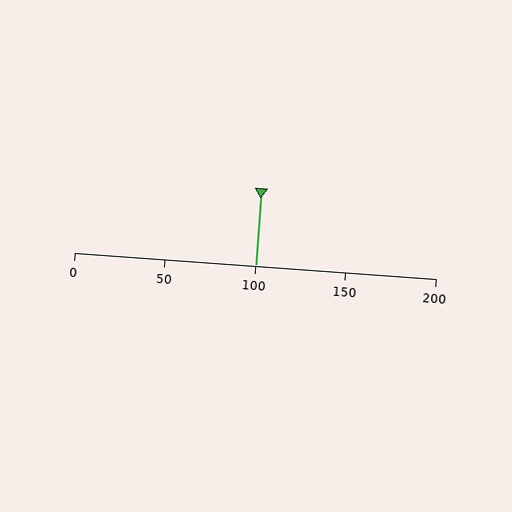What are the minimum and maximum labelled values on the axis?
The axis runs from 0 to 200.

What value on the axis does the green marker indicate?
The marker indicates approximately 100.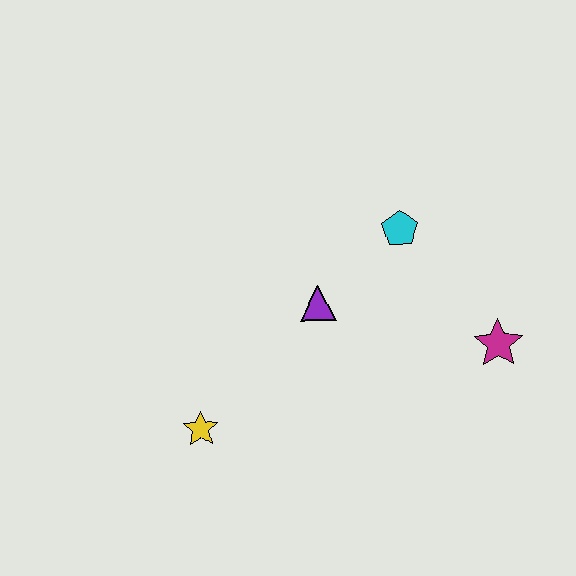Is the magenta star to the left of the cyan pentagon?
No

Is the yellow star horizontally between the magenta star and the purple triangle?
No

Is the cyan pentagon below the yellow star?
No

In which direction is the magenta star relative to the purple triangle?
The magenta star is to the right of the purple triangle.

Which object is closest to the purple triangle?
The cyan pentagon is closest to the purple triangle.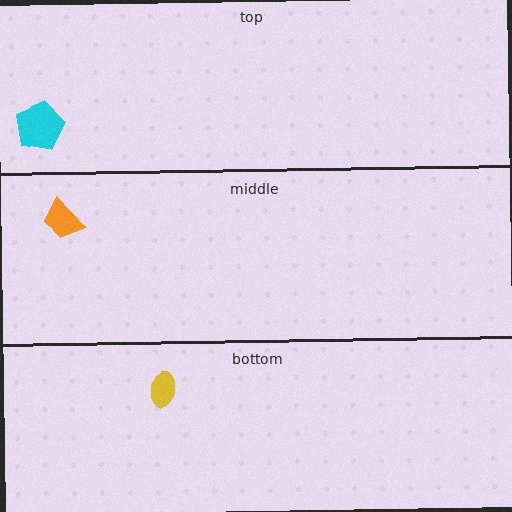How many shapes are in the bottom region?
1.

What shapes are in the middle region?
The orange trapezoid.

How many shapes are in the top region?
1.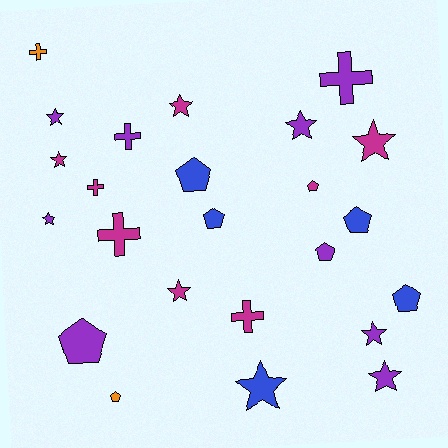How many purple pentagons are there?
There are 2 purple pentagons.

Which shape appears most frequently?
Star, with 10 objects.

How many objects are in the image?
There are 24 objects.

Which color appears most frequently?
Purple, with 9 objects.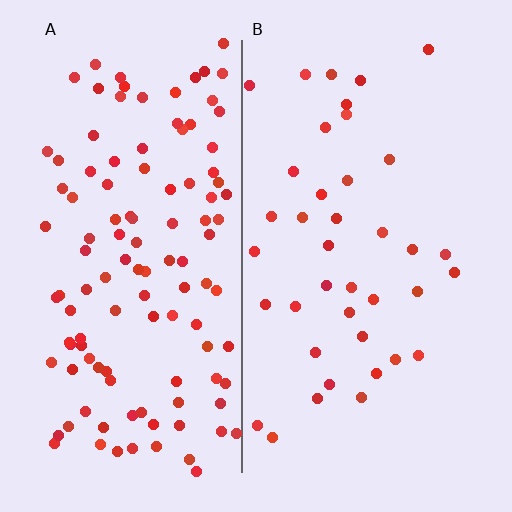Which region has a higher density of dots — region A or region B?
A (the left).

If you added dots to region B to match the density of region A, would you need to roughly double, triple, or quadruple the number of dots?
Approximately triple.